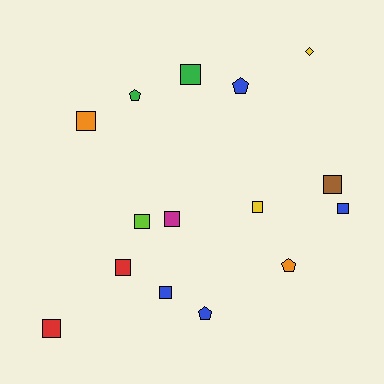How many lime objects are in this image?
There is 1 lime object.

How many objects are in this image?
There are 15 objects.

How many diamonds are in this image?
There is 1 diamond.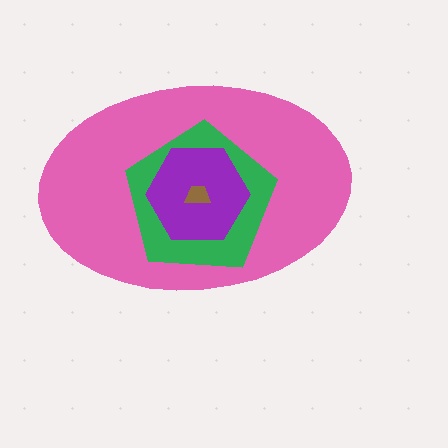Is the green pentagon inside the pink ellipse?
Yes.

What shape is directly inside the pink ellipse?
The green pentagon.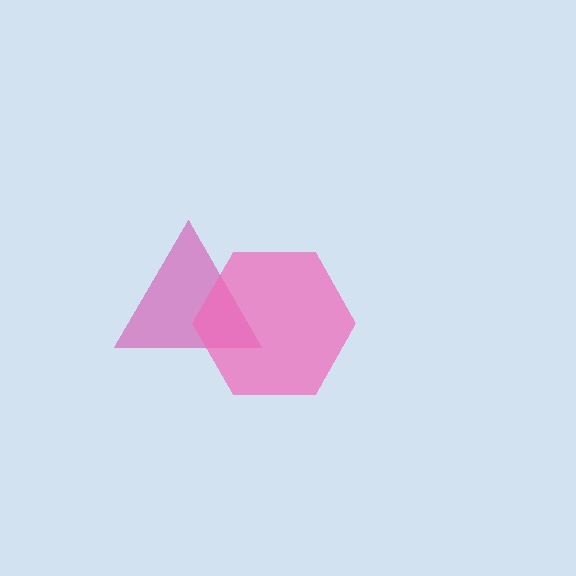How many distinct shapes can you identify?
There are 2 distinct shapes: a magenta triangle, a pink hexagon.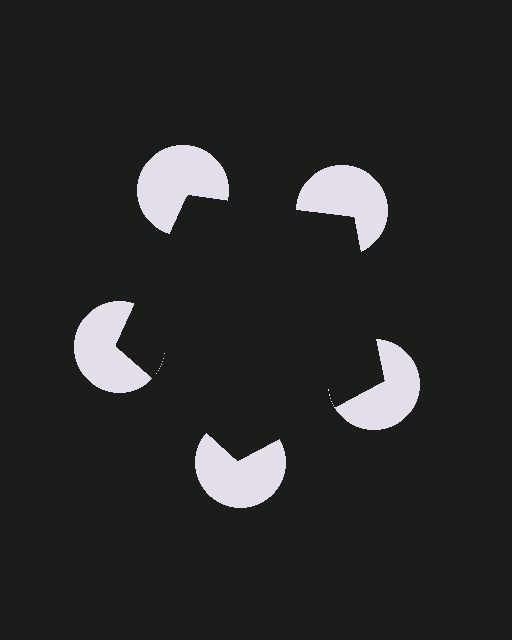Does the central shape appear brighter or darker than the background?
It typically appears slightly darker than the background, even though no actual brightness change is drawn.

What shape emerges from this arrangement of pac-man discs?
An illusory pentagon — its edges are inferred from the aligned wedge cuts in the pac-man discs, not physically drawn.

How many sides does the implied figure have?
5 sides.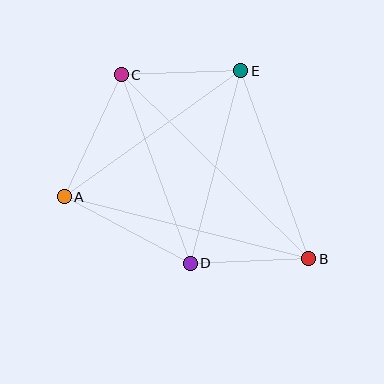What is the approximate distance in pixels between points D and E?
The distance between D and E is approximately 199 pixels.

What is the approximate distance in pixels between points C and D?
The distance between C and D is approximately 200 pixels.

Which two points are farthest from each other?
Points B and C are farthest from each other.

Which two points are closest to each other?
Points B and D are closest to each other.